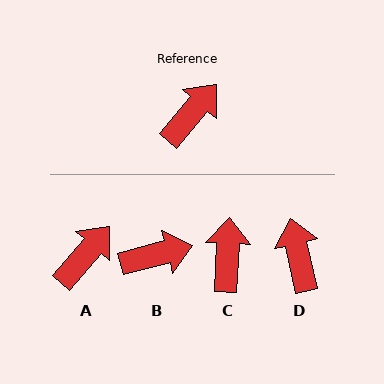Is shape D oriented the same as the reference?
No, it is off by about 53 degrees.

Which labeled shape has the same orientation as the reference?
A.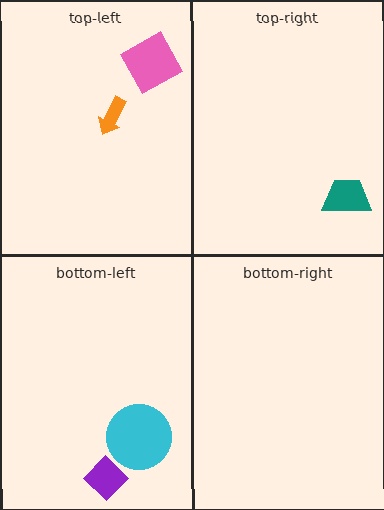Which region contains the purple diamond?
The bottom-left region.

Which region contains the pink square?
The top-left region.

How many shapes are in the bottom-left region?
2.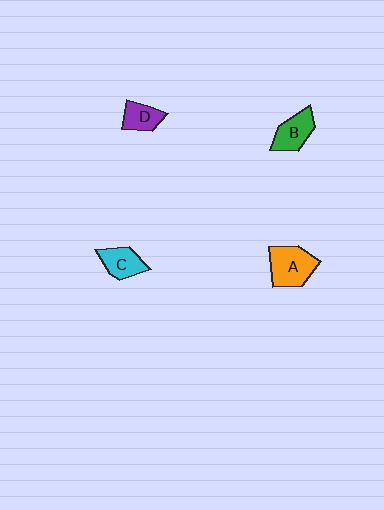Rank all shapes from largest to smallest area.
From largest to smallest: A (orange), B (green), C (cyan), D (purple).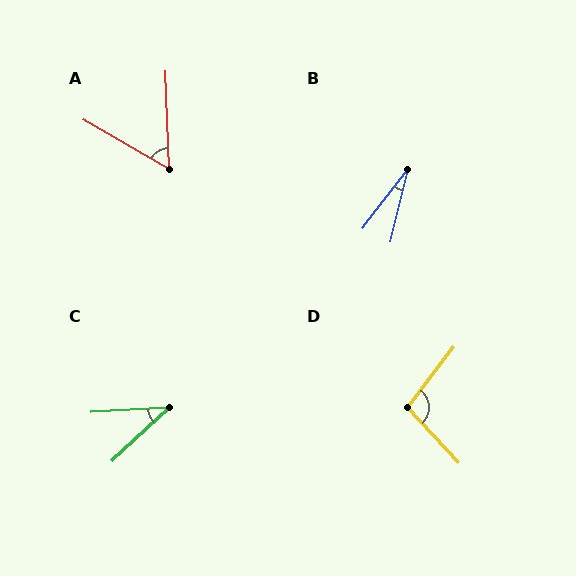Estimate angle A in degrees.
Approximately 58 degrees.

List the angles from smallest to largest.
B (24°), C (39°), A (58°), D (99°).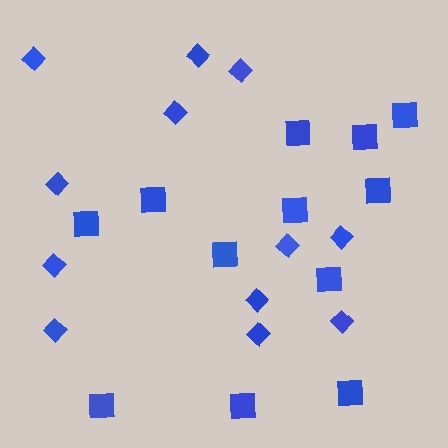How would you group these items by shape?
There are 2 groups: one group of diamonds (12) and one group of squares (12).